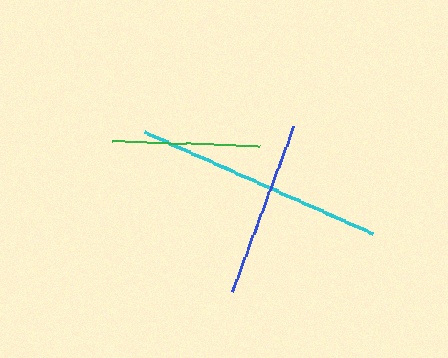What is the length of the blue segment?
The blue segment is approximately 176 pixels long.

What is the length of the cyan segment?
The cyan segment is approximately 249 pixels long.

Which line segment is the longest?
The cyan line is the longest at approximately 249 pixels.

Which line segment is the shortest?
The green line is the shortest at approximately 147 pixels.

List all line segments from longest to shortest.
From longest to shortest: cyan, blue, green.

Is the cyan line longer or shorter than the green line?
The cyan line is longer than the green line.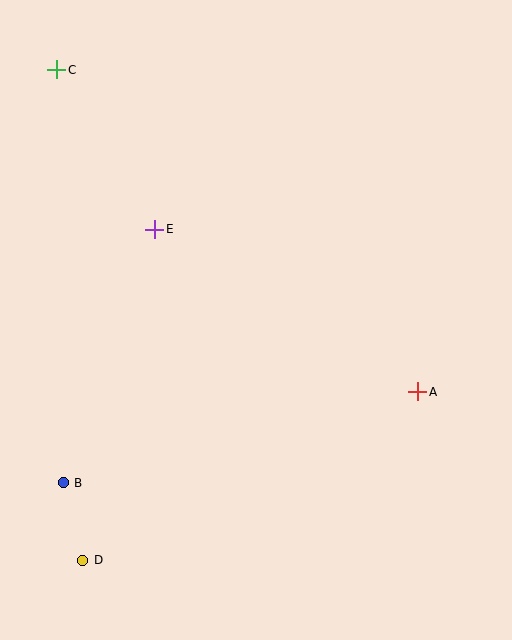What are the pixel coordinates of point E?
Point E is at (155, 229).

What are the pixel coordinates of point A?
Point A is at (418, 392).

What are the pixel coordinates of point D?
Point D is at (83, 560).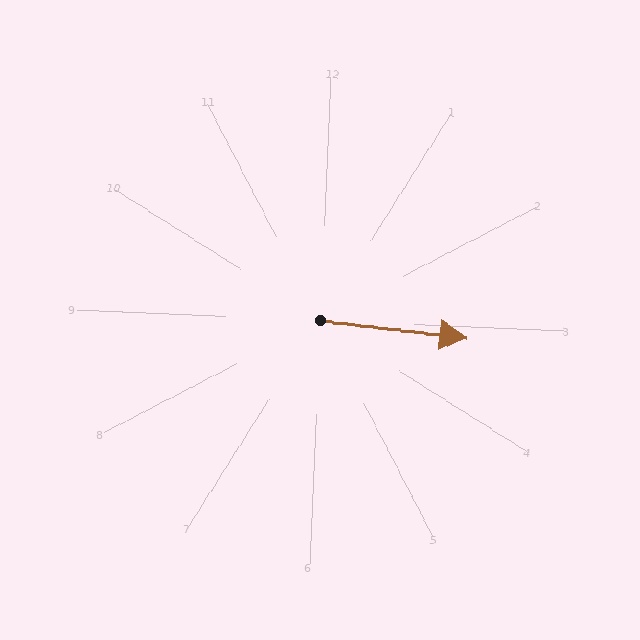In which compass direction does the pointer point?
East.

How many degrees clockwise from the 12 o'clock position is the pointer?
Approximately 95 degrees.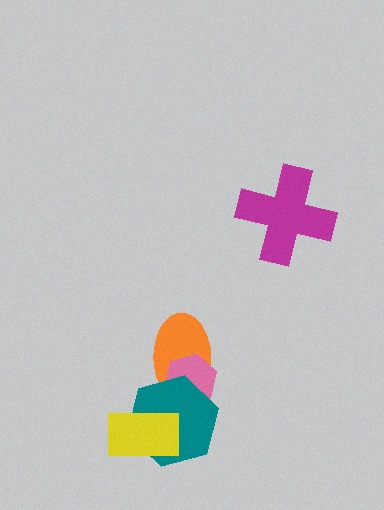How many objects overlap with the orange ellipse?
2 objects overlap with the orange ellipse.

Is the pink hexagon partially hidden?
Yes, it is partially covered by another shape.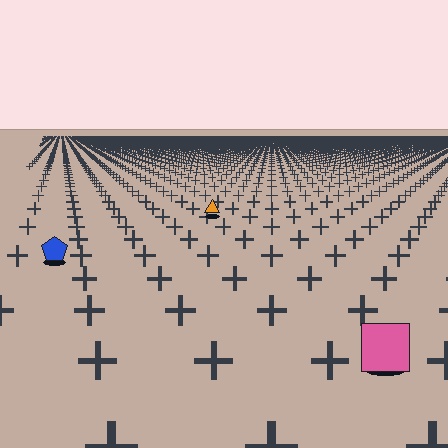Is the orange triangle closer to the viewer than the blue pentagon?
No. The blue pentagon is closer — you can tell from the texture gradient: the ground texture is coarser near it.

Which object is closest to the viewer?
The pink square is closest. The texture marks near it are larger and more spread out.